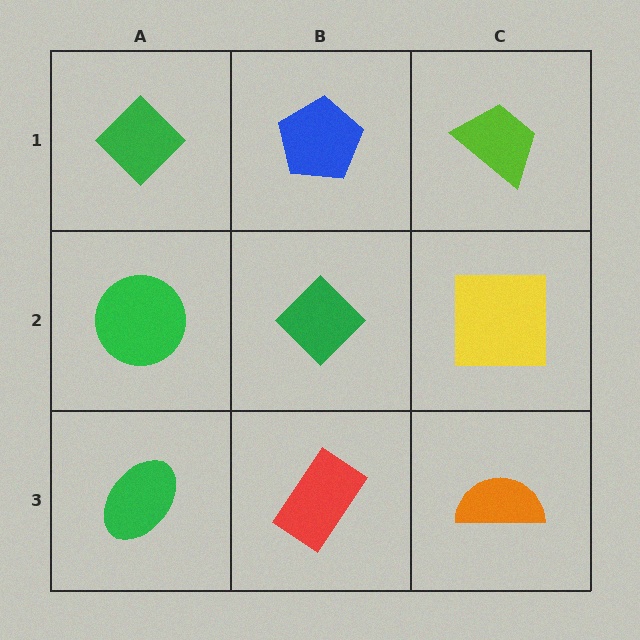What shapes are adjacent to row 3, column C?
A yellow square (row 2, column C), a red rectangle (row 3, column B).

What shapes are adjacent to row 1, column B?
A green diamond (row 2, column B), a green diamond (row 1, column A), a lime trapezoid (row 1, column C).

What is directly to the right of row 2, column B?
A yellow square.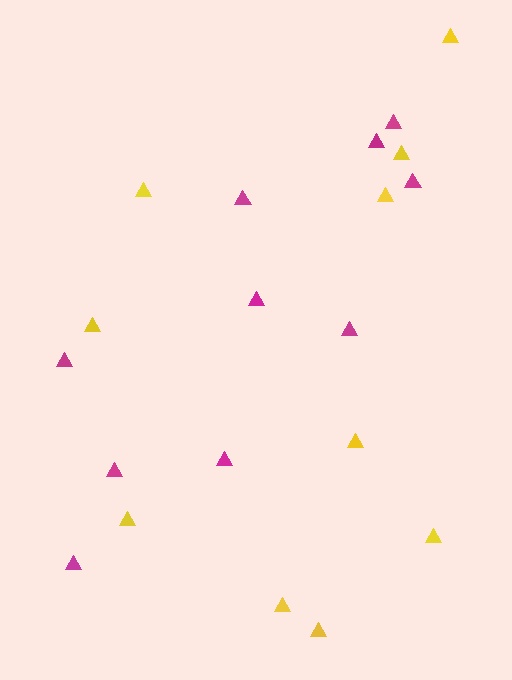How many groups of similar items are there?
There are 2 groups: one group of yellow triangles (10) and one group of magenta triangles (10).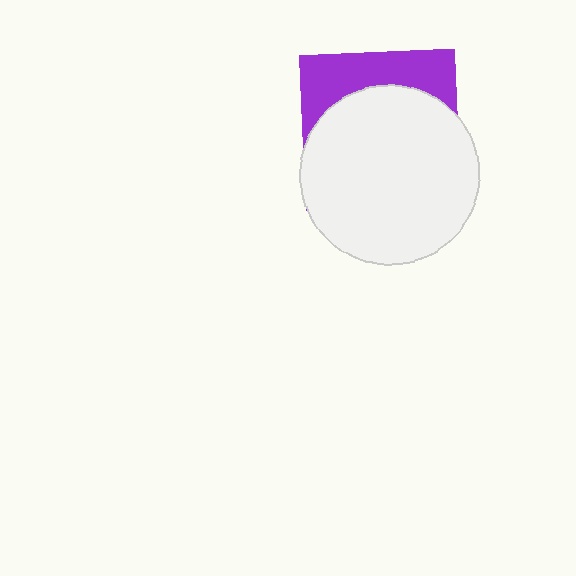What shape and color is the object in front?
The object in front is a white circle.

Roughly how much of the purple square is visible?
A small part of it is visible (roughly 30%).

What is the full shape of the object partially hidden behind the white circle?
The partially hidden object is a purple square.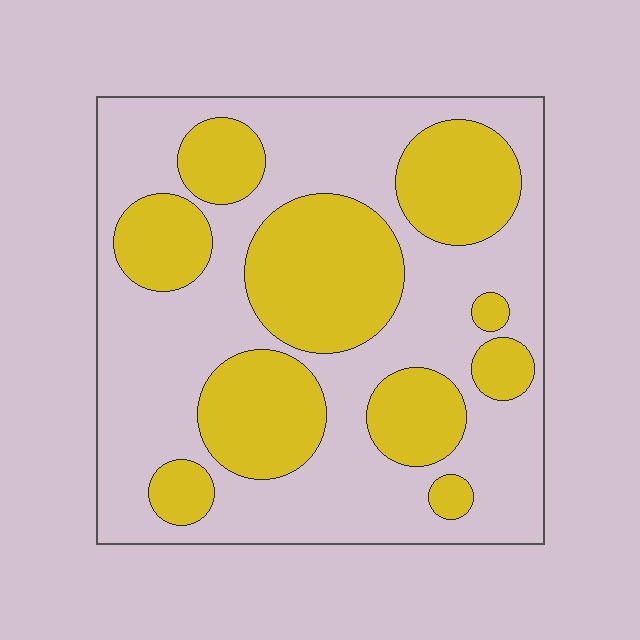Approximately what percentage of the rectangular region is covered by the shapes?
Approximately 40%.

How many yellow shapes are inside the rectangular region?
10.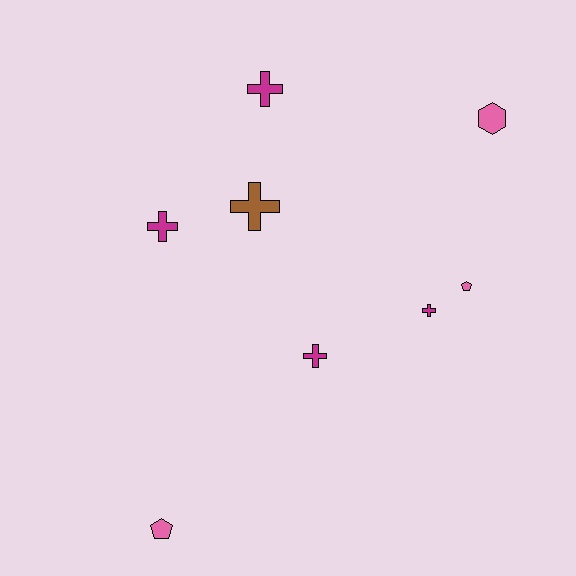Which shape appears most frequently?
Cross, with 5 objects.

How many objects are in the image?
There are 8 objects.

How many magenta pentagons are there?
There are no magenta pentagons.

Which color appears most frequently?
Magenta, with 4 objects.